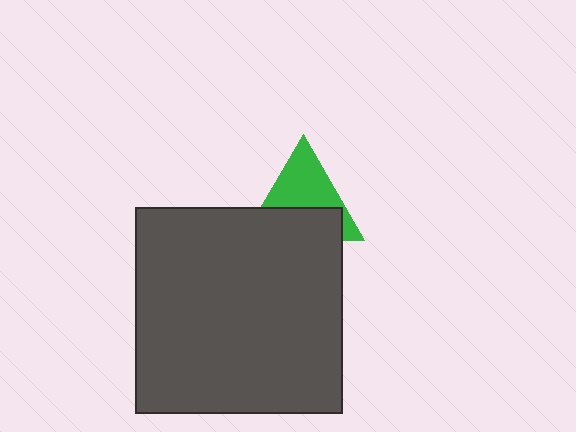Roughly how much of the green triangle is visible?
About half of it is visible (roughly 53%).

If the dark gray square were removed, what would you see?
You would see the complete green triangle.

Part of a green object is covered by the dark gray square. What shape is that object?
It is a triangle.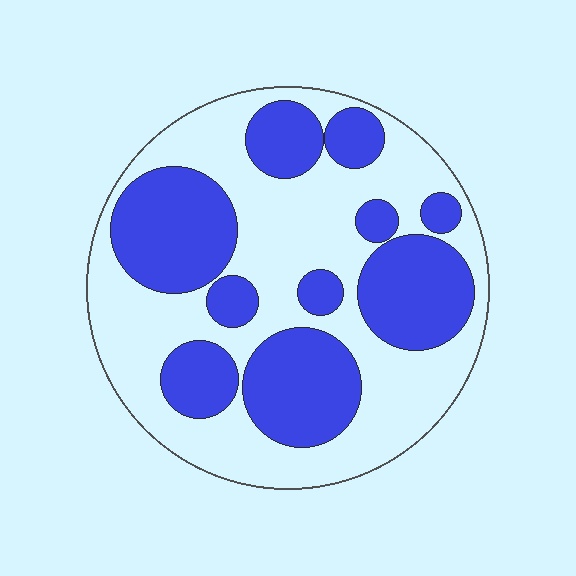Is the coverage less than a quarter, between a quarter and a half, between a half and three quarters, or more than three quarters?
Between a quarter and a half.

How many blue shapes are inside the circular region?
10.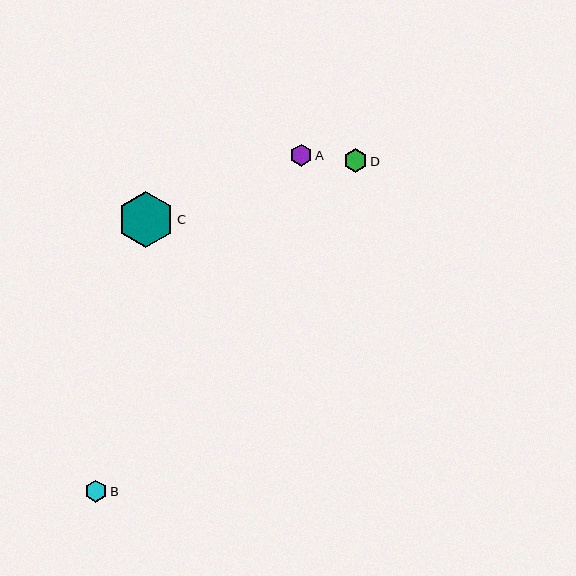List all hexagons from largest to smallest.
From largest to smallest: C, D, B, A.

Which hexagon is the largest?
Hexagon C is the largest with a size of approximately 56 pixels.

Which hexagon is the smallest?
Hexagon A is the smallest with a size of approximately 22 pixels.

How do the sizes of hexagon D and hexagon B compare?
Hexagon D and hexagon B are approximately the same size.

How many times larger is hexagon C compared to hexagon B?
Hexagon C is approximately 2.5 times the size of hexagon B.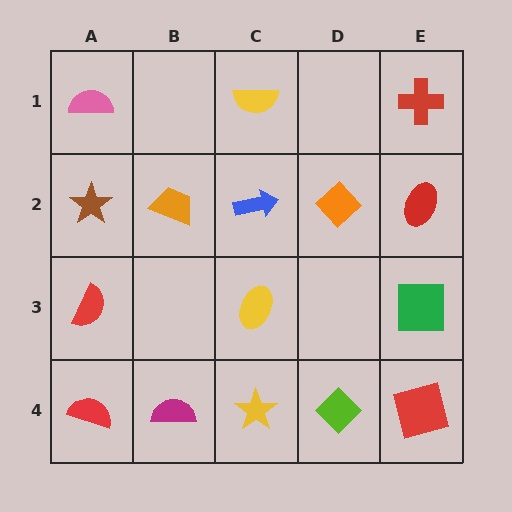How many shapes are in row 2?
5 shapes.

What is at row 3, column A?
A red semicircle.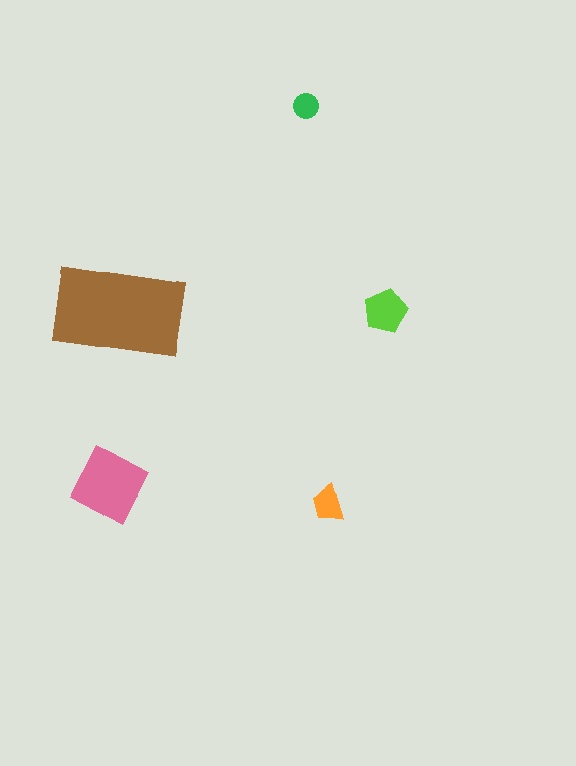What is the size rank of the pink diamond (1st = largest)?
2nd.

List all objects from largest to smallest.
The brown rectangle, the pink diamond, the lime pentagon, the orange trapezoid, the green circle.